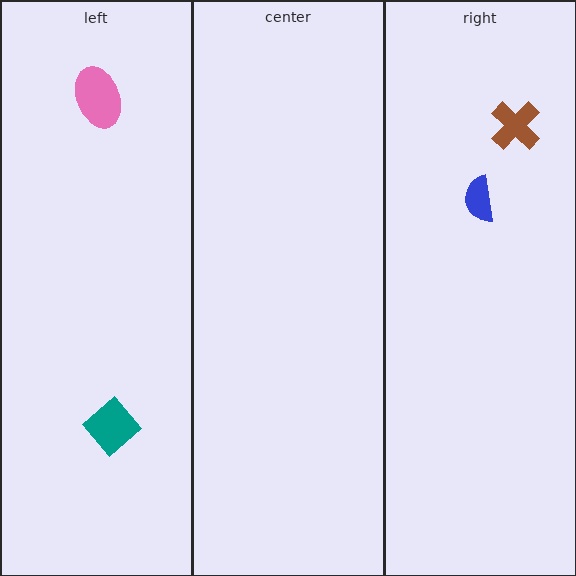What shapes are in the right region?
The blue semicircle, the brown cross.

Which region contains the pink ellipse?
The left region.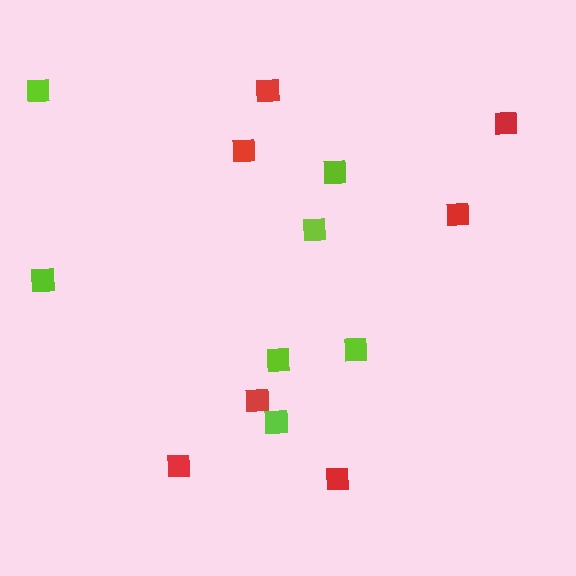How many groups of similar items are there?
There are 2 groups: one group of red squares (7) and one group of lime squares (7).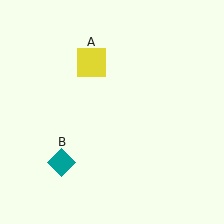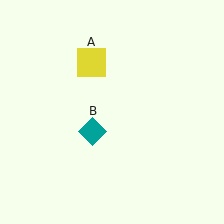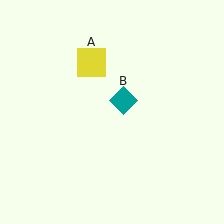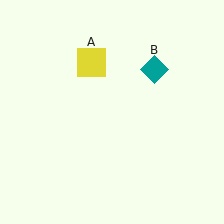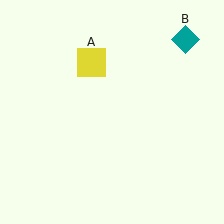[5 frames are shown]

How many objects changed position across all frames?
1 object changed position: teal diamond (object B).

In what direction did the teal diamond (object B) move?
The teal diamond (object B) moved up and to the right.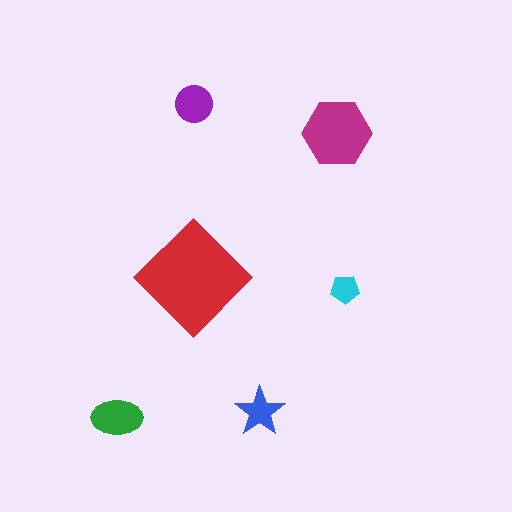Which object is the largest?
The red diamond.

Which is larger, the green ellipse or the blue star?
The green ellipse.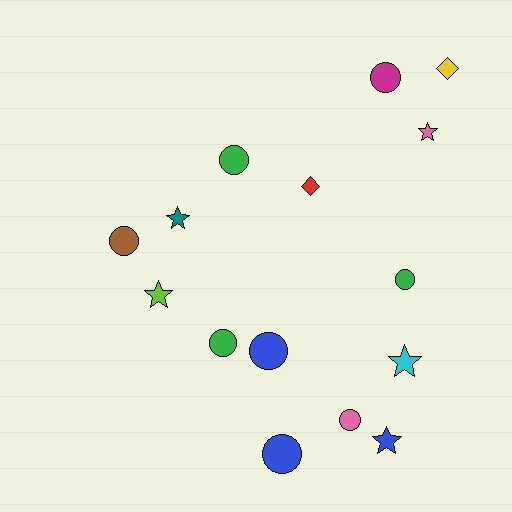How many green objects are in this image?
There are 3 green objects.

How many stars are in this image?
There are 5 stars.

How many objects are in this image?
There are 15 objects.